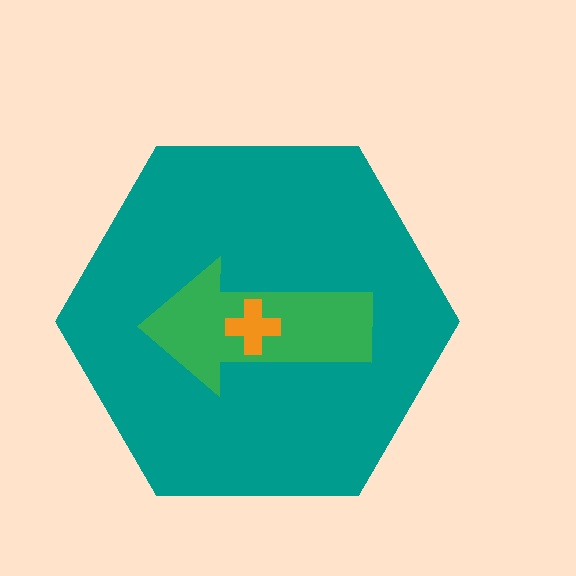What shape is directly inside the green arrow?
The orange cross.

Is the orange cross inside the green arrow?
Yes.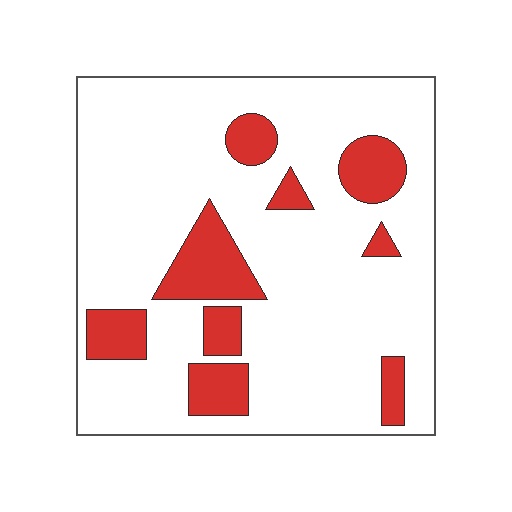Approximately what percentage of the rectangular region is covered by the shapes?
Approximately 20%.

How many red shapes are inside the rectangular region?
9.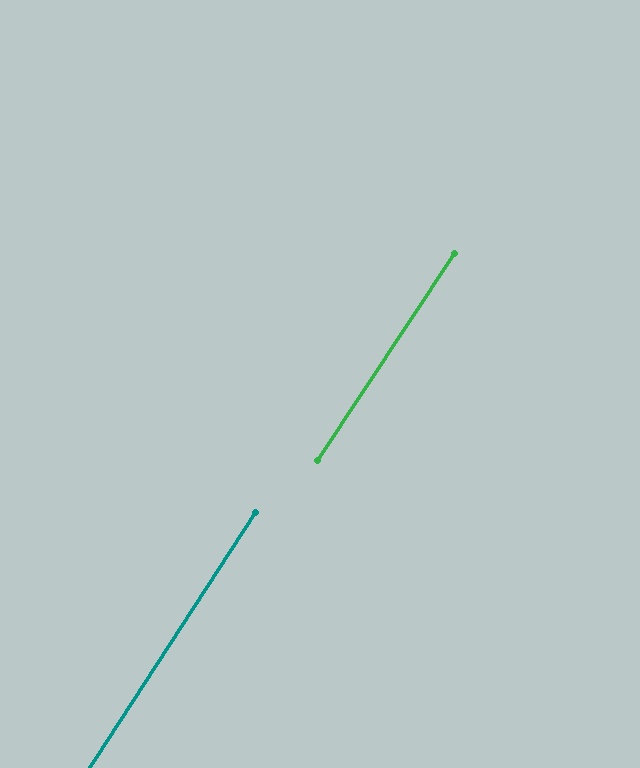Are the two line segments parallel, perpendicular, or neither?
Parallel — their directions differ by only 0.5°.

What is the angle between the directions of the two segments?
Approximately 0 degrees.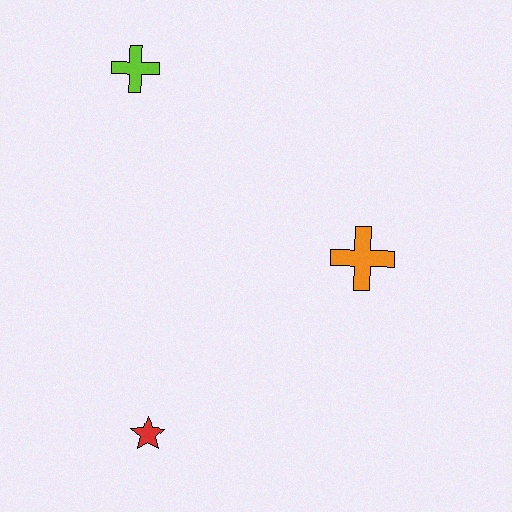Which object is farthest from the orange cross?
The lime cross is farthest from the orange cross.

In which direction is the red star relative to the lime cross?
The red star is below the lime cross.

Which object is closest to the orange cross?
The red star is closest to the orange cross.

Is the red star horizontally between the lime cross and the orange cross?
Yes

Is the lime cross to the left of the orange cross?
Yes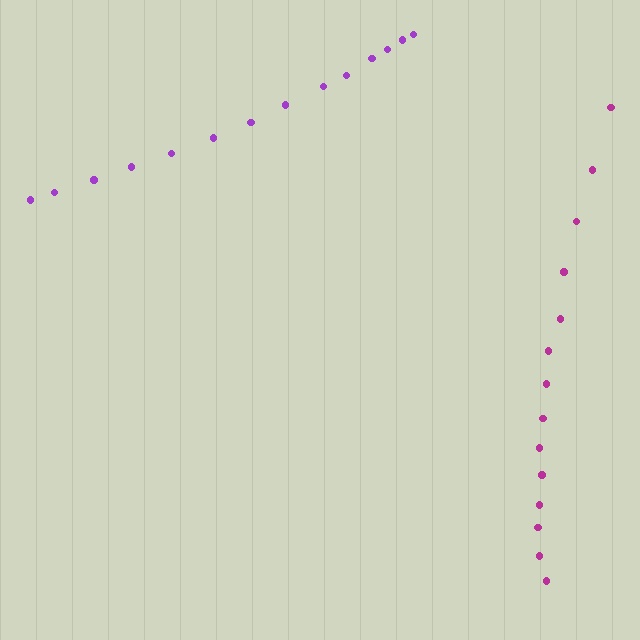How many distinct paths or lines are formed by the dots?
There are 2 distinct paths.